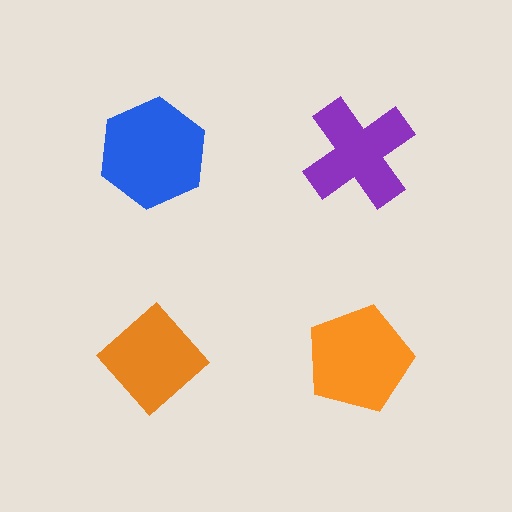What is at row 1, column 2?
A purple cross.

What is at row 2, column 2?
An orange pentagon.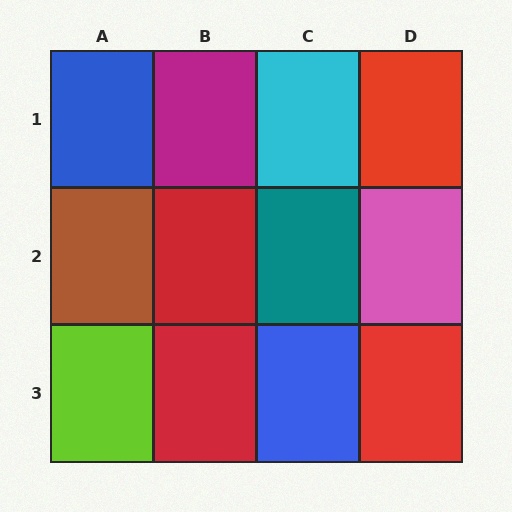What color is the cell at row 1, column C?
Cyan.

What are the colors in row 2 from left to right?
Brown, red, teal, pink.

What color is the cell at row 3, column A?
Lime.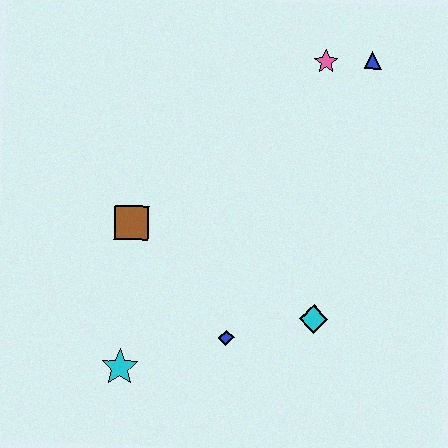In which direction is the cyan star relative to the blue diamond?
The cyan star is to the left of the blue diamond.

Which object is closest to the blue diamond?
The cyan diamond is closest to the blue diamond.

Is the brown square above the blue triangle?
No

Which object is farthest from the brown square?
The blue triangle is farthest from the brown square.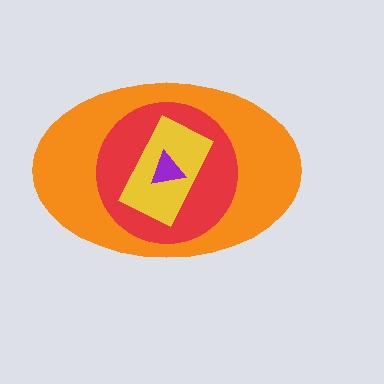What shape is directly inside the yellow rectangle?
The purple triangle.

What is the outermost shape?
The orange ellipse.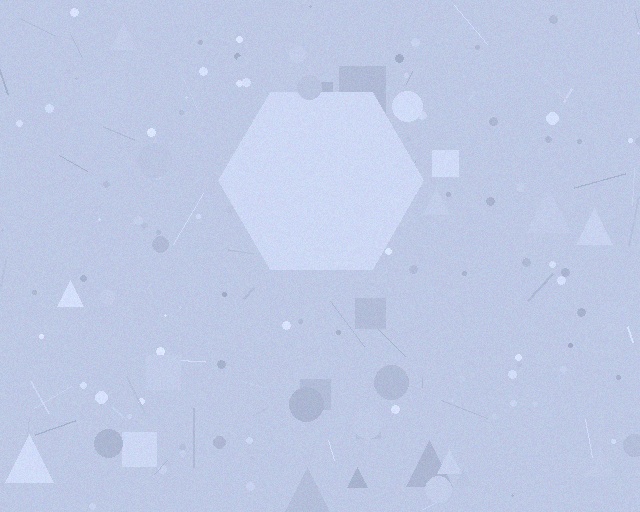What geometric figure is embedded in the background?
A hexagon is embedded in the background.